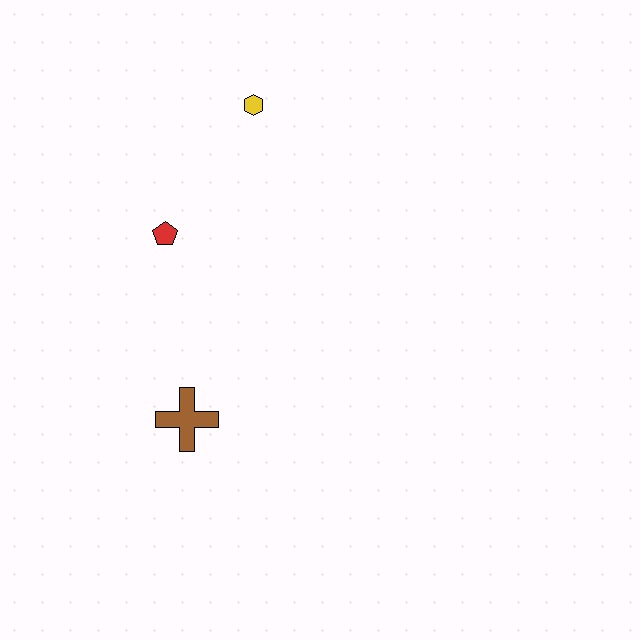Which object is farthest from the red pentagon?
The brown cross is farthest from the red pentagon.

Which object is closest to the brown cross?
The red pentagon is closest to the brown cross.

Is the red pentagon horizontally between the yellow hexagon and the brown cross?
No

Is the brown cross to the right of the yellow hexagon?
No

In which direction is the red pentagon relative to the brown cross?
The red pentagon is above the brown cross.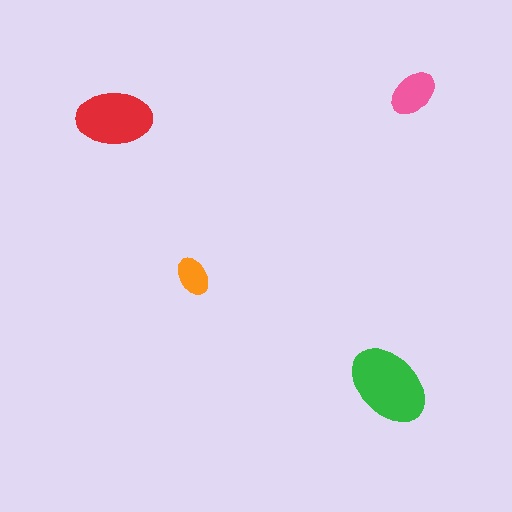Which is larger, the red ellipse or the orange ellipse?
The red one.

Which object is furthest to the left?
The red ellipse is leftmost.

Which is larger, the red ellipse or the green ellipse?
The green one.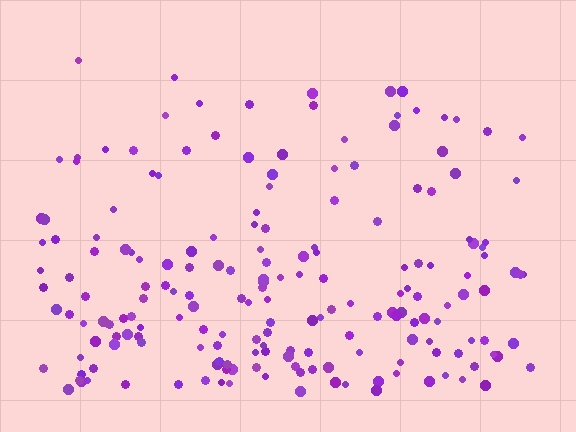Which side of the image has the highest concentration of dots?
The bottom.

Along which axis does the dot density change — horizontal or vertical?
Vertical.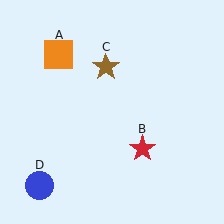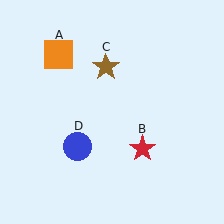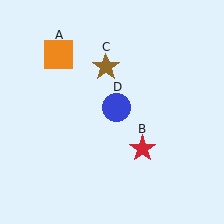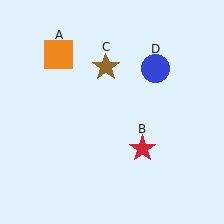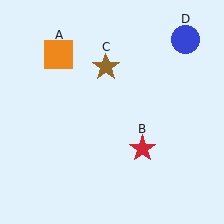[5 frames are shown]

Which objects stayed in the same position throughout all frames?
Orange square (object A) and red star (object B) and brown star (object C) remained stationary.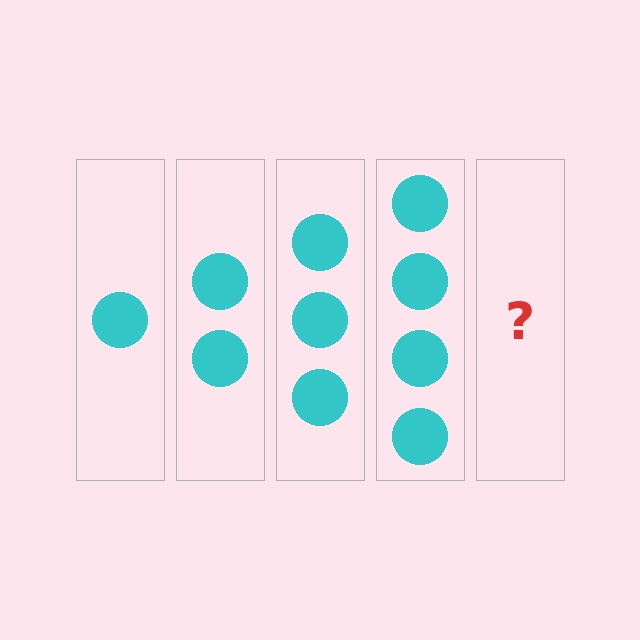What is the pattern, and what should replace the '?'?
The pattern is that each step adds one more circle. The '?' should be 5 circles.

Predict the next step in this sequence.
The next step is 5 circles.